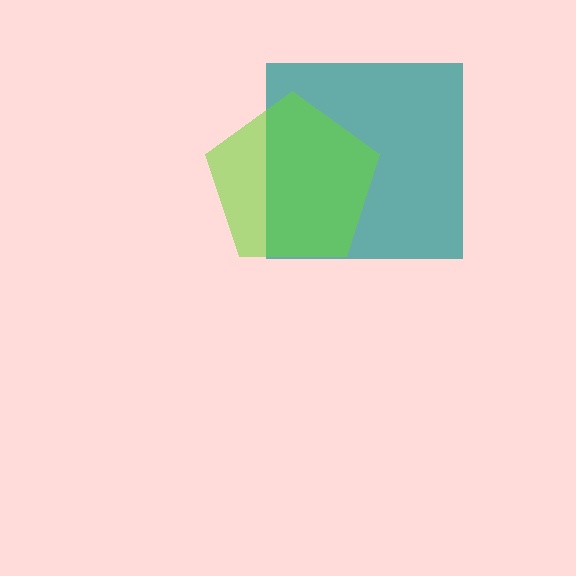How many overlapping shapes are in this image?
There are 2 overlapping shapes in the image.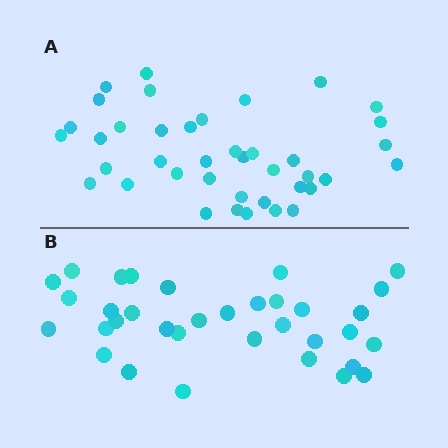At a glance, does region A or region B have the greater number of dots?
Region A (the top region) has more dots.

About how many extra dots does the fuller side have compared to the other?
Region A has about 6 more dots than region B.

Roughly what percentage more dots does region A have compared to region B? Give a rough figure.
About 20% more.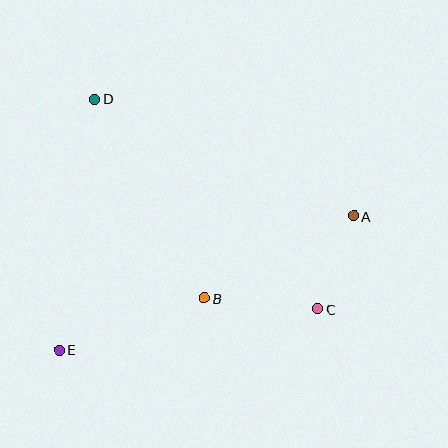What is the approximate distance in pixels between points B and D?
The distance between B and D is approximately 227 pixels.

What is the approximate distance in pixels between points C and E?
The distance between C and E is approximately 262 pixels.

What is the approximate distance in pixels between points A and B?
The distance between A and B is approximately 171 pixels.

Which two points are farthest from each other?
Points A and E are farthest from each other.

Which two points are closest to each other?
Points A and C are closest to each other.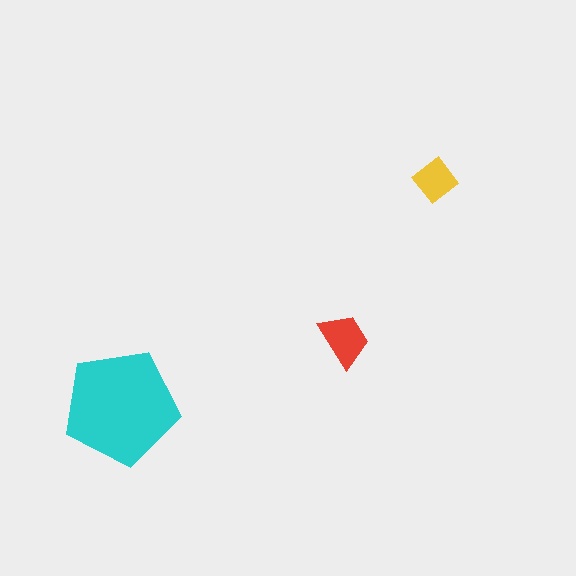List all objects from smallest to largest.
The yellow diamond, the red trapezoid, the cyan pentagon.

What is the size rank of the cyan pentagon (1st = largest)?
1st.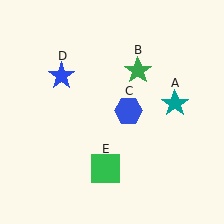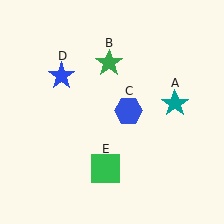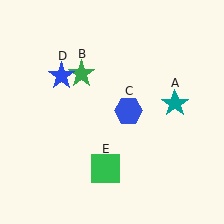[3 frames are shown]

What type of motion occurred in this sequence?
The green star (object B) rotated counterclockwise around the center of the scene.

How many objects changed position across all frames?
1 object changed position: green star (object B).